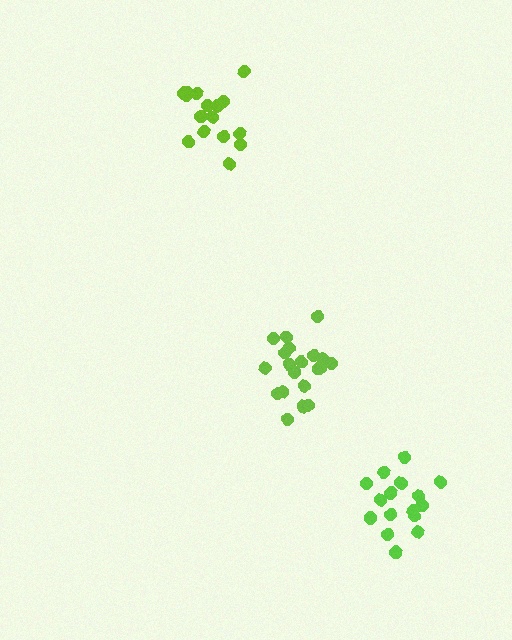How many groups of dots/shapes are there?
There are 3 groups.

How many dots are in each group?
Group 1: 16 dots, Group 2: 16 dots, Group 3: 20 dots (52 total).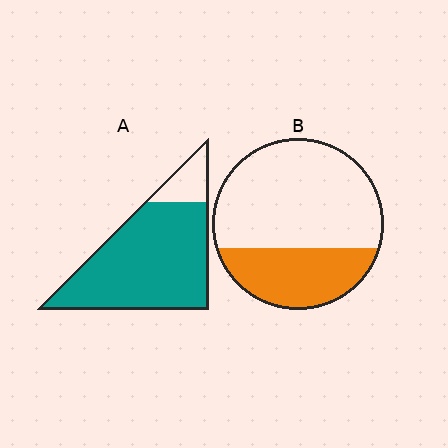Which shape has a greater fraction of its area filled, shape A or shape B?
Shape A.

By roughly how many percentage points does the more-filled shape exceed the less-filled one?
By roughly 55 percentage points (A over B).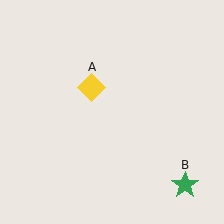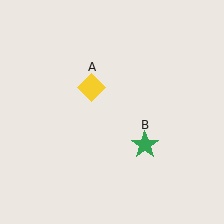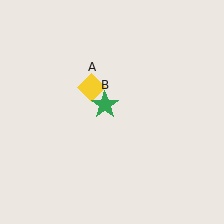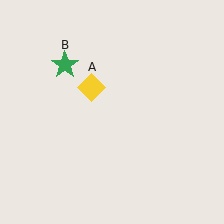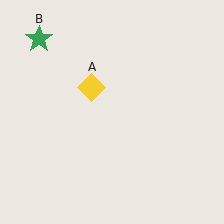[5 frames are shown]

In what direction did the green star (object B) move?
The green star (object B) moved up and to the left.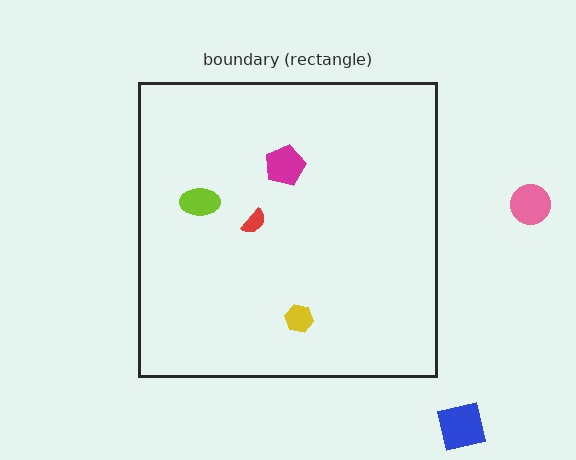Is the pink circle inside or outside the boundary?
Outside.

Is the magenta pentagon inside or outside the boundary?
Inside.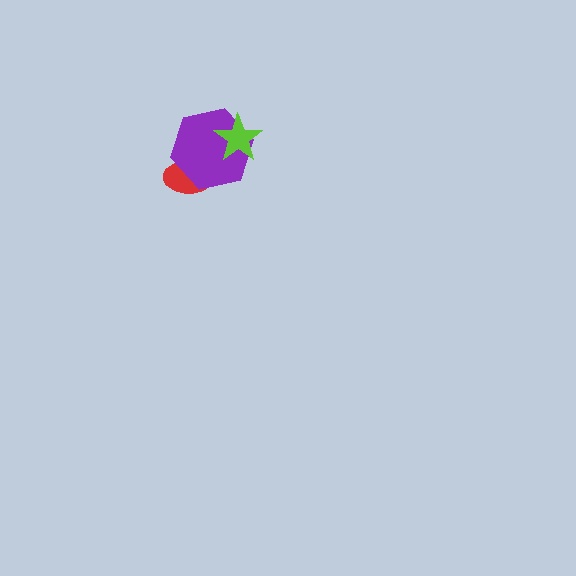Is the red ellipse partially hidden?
Yes, it is partially covered by another shape.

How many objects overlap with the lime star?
1 object overlaps with the lime star.